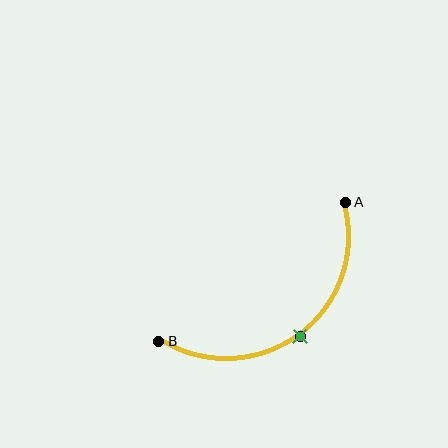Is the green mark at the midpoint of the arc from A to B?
Yes. The green mark lies on the arc at equal arc-length from both A and B — it is the arc midpoint.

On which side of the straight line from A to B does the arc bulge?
The arc bulges below and to the right of the straight line connecting A and B.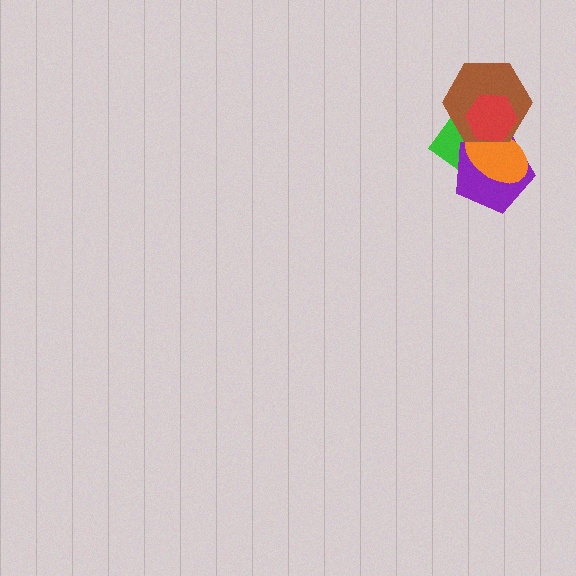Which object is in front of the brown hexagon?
The red hexagon is in front of the brown hexagon.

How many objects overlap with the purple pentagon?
4 objects overlap with the purple pentagon.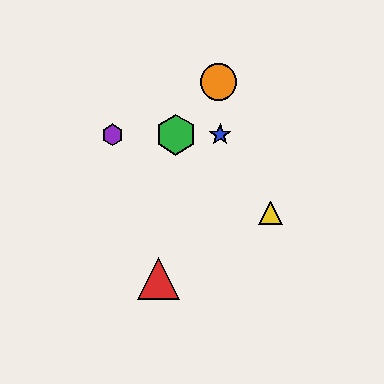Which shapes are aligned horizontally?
The blue star, the green hexagon, the purple hexagon are aligned horizontally.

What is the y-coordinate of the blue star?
The blue star is at y≈135.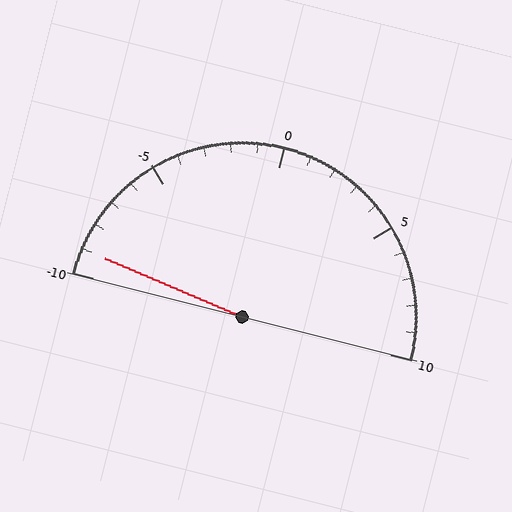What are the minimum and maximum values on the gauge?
The gauge ranges from -10 to 10.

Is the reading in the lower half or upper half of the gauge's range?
The reading is in the lower half of the range (-10 to 10).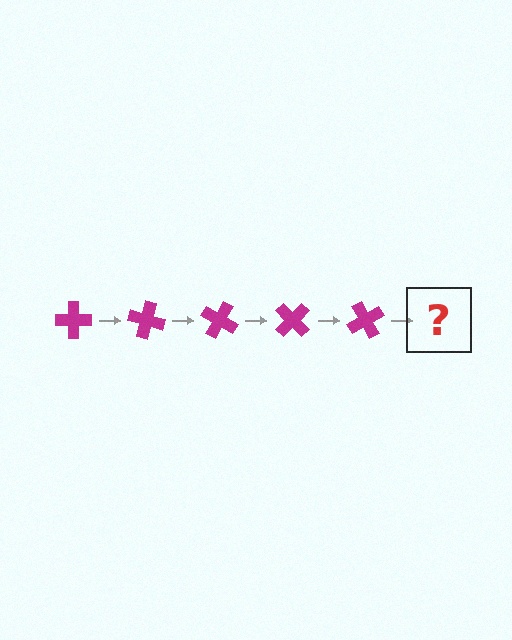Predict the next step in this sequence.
The next step is a magenta cross rotated 75 degrees.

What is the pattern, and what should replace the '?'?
The pattern is that the cross rotates 15 degrees each step. The '?' should be a magenta cross rotated 75 degrees.